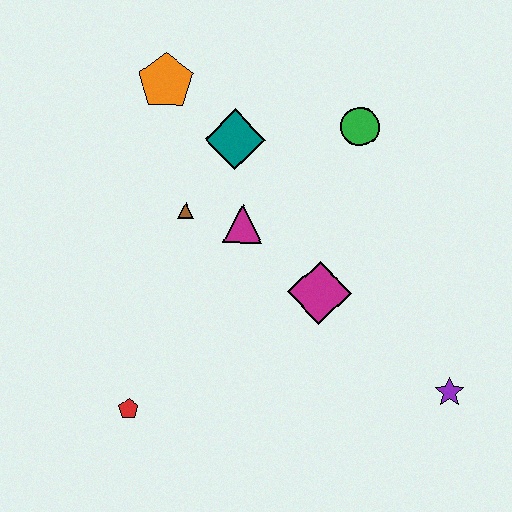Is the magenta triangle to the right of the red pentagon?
Yes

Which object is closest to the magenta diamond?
The magenta triangle is closest to the magenta diamond.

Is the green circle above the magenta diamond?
Yes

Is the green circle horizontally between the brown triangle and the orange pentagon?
No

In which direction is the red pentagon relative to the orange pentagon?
The red pentagon is below the orange pentagon.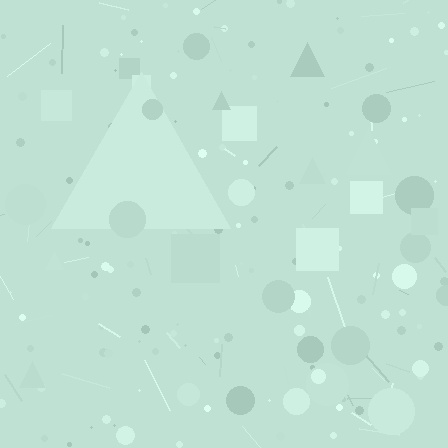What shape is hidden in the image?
A triangle is hidden in the image.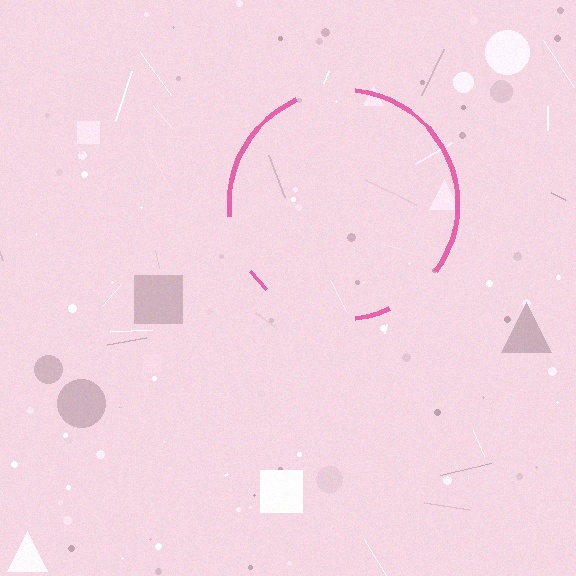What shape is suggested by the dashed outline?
The dashed outline suggests a circle.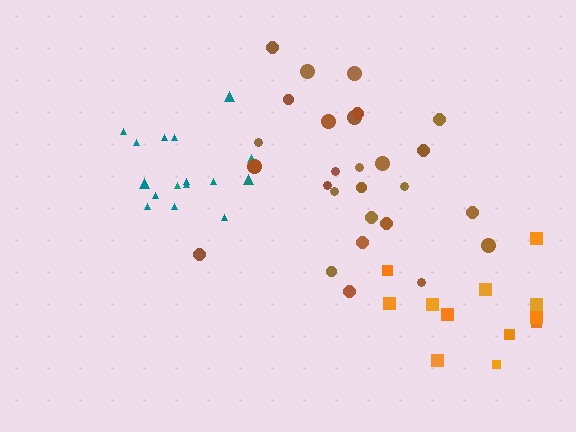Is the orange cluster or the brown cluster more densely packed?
Brown.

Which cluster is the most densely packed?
Teal.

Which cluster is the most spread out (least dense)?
Orange.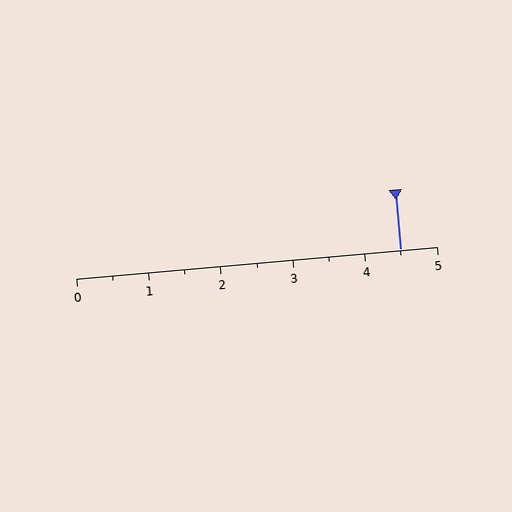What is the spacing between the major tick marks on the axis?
The major ticks are spaced 1 apart.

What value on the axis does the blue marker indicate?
The marker indicates approximately 4.5.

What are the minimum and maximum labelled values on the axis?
The axis runs from 0 to 5.